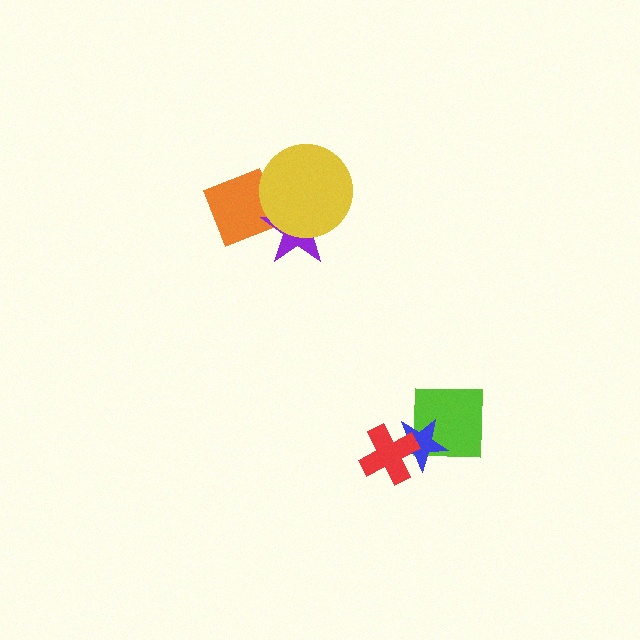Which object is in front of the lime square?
The blue star is in front of the lime square.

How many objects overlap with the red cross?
1 object overlaps with the red cross.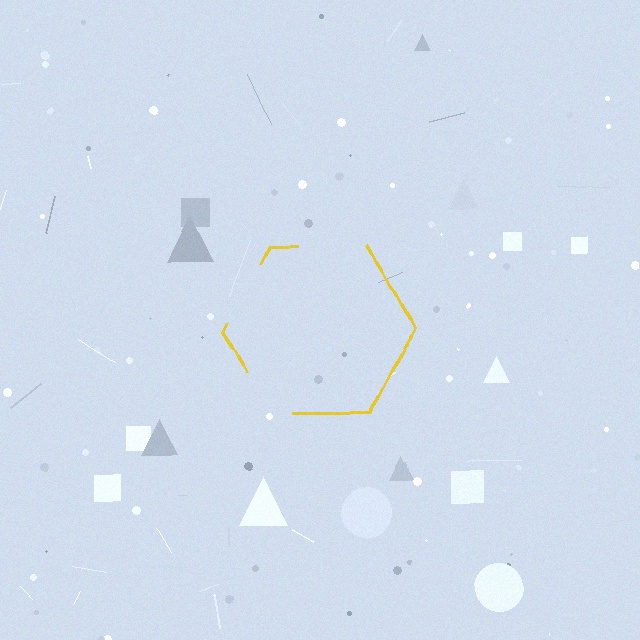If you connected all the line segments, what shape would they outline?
They would outline a hexagon.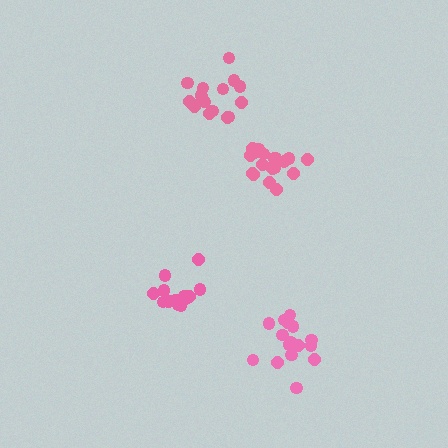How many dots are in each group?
Group 1: 16 dots, Group 2: 13 dots, Group 3: 17 dots, Group 4: 18 dots (64 total).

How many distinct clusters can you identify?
There are 4 distinct clusters.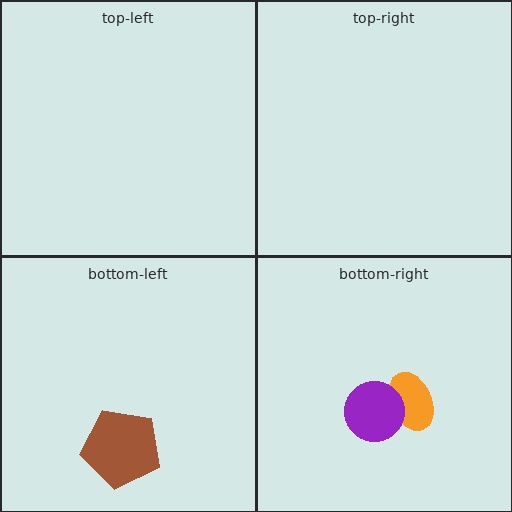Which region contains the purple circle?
The bottom-right region.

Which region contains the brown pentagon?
The bottom-left region.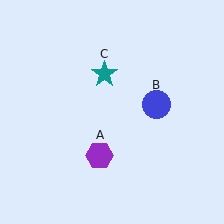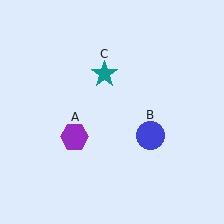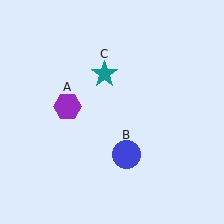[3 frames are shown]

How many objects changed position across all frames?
2 objects changed position: purple hexagon (object A), blue circle (object B).